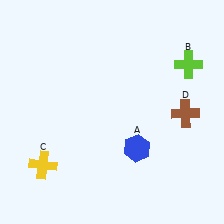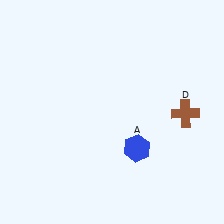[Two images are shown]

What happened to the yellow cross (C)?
The yellow cross (C) was removed in Image 2. It was in the bottom-left area of Image 1.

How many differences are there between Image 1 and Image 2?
There are 2 differences between the two images.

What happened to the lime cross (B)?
The lime cross (B) was removed in Image 2. It was in the top-right area of Image 1.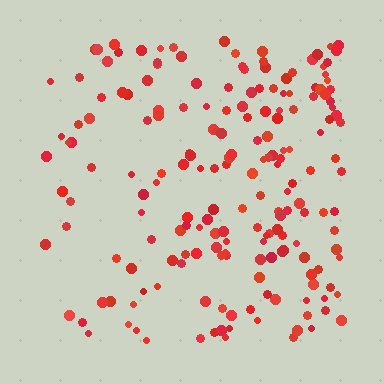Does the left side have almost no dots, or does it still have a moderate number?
Still a moderate number, just noticeably fewer than the right.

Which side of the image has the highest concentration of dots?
The right.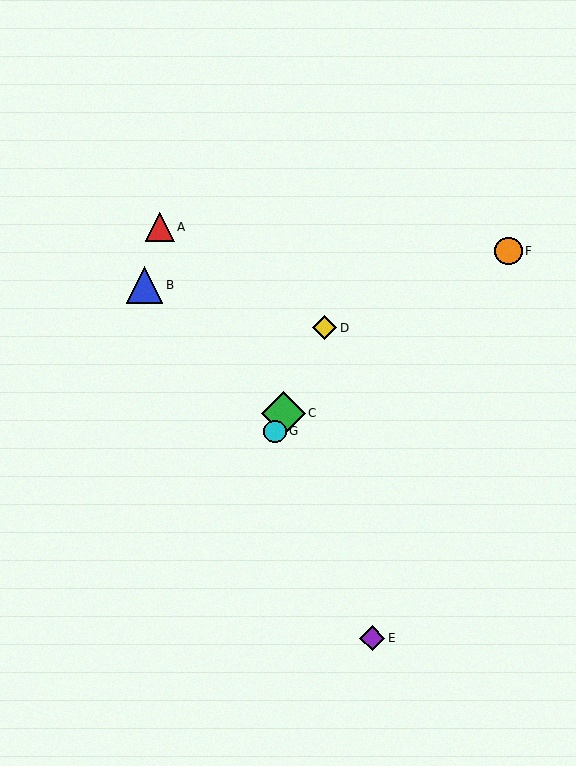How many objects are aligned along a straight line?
3 objects (C, D, G) are aligned along a straight line.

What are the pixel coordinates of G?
Object G is at (275, 431).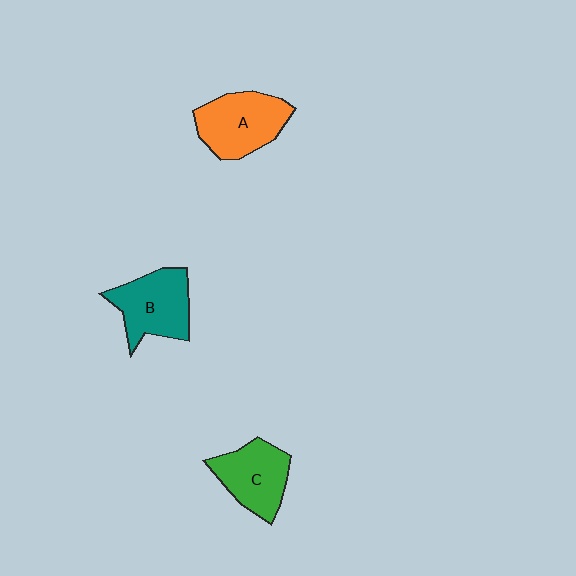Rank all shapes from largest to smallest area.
From largest to smallest: A (orange), B (teal), C (green).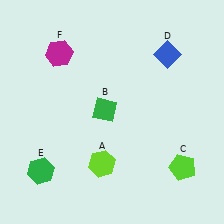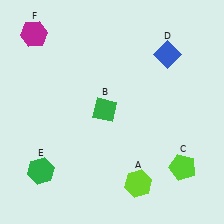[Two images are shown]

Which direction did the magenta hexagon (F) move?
The magenta hexagon (F) moved left.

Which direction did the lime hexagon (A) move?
The lime hexagon (A) moved right.